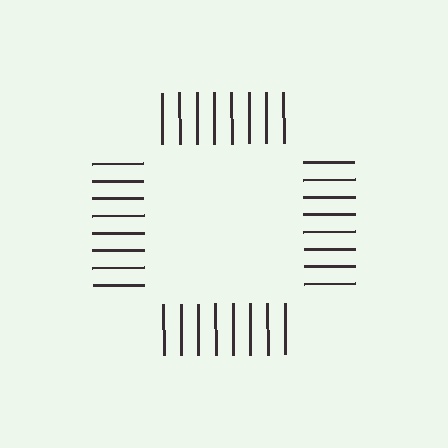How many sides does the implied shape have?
4 sides — the line-ends trace a square.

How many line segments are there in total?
32 — 8 along each of the 4 edges.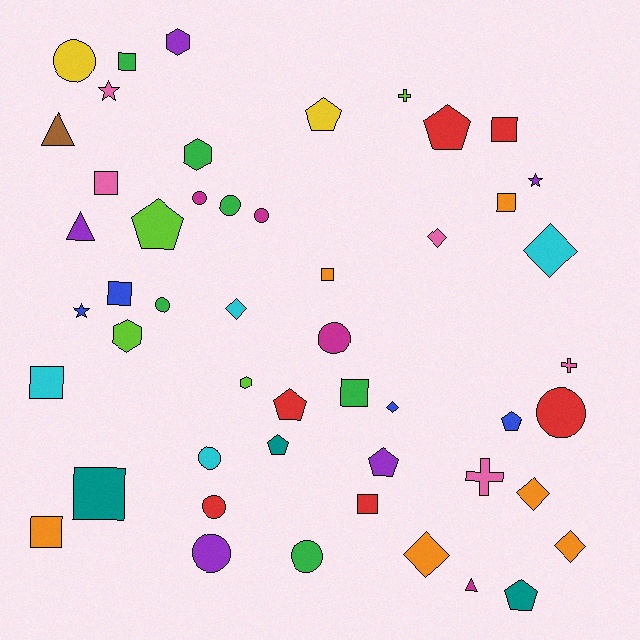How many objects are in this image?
There are 50 objects.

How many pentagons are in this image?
There are 8 pentagons.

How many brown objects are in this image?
There is 1 brown object.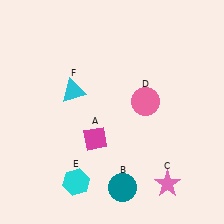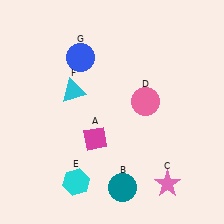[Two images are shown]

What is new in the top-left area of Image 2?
A blue circle (G) was added in the top-left area of Image 2.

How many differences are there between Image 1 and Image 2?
There is 1 difference between the two images.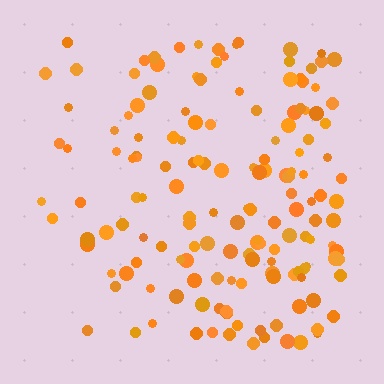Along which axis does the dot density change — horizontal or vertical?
Horizontal.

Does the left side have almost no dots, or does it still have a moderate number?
Still a moderate number, just noticeably fewer than the right.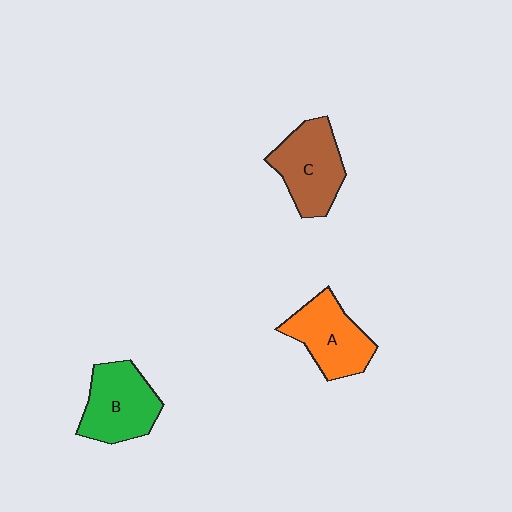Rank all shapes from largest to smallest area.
From largest to smallest: C (brown), B (green), A (orange).